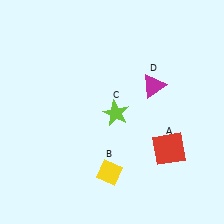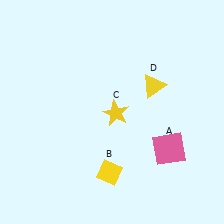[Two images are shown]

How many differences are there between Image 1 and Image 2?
There are 3 differences between the two images.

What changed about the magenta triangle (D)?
In Image 1, D is magenta. In Image 2, it changed to yellow.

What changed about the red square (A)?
In Image 1, A is red. In Image 2, it changed to pink.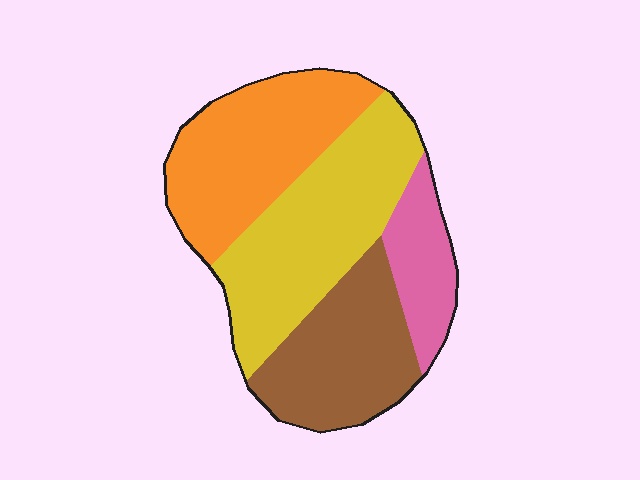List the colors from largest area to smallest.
From largest to smallest: yellow, orange, brown, pink.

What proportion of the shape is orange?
Orange covers around 30% of the shape.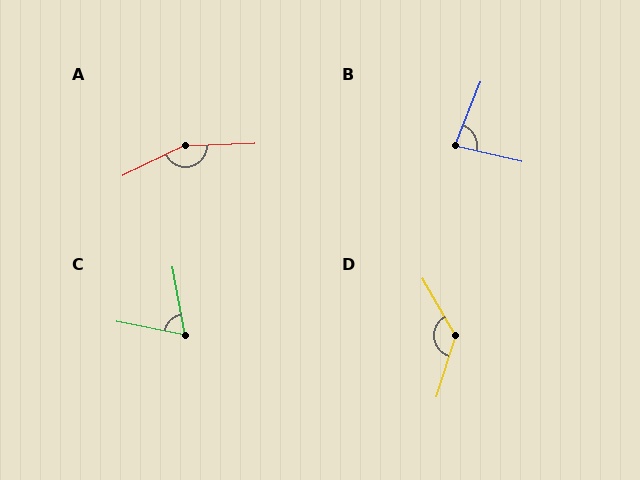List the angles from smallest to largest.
C (69°), B (81°), D (133°), A (157°).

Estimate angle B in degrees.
Approximately 81 degrees.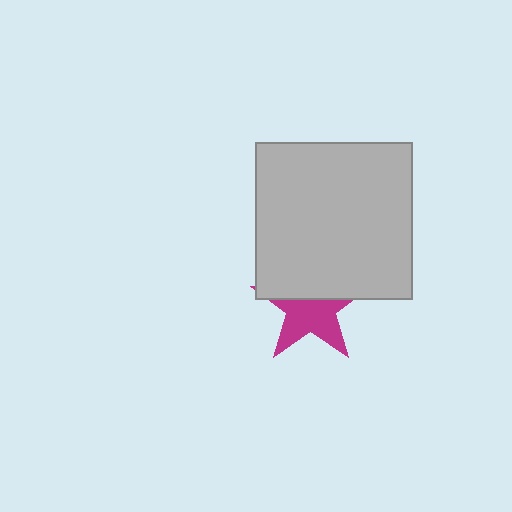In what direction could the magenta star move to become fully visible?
The magenta star could move down. That would shift it out from behind the light gray square entirely.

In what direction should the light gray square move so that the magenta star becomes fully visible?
The light gray square should move up. That is the shortest direction to clear the overlap and leave the magenta star fully visible.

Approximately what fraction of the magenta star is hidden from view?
Roughly 44% of the magenta star is hidden behind the light gray square.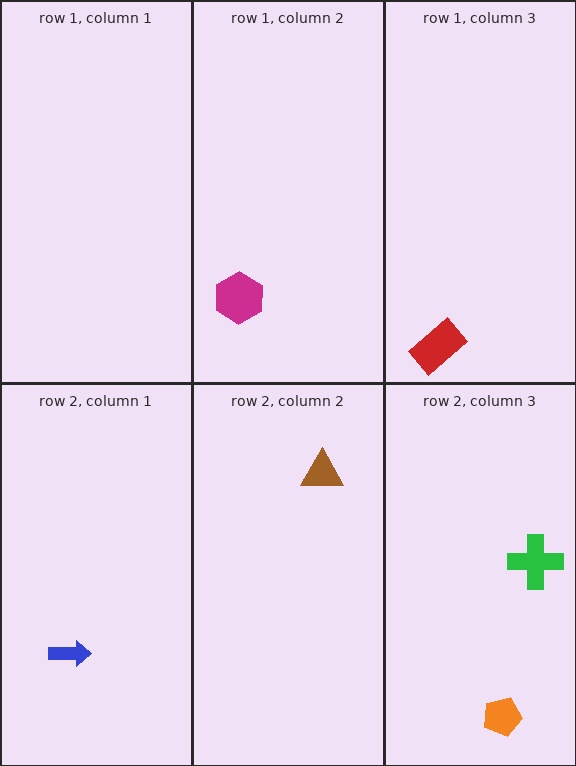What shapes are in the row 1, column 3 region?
The red rectangle.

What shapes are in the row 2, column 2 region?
The brown triangle.